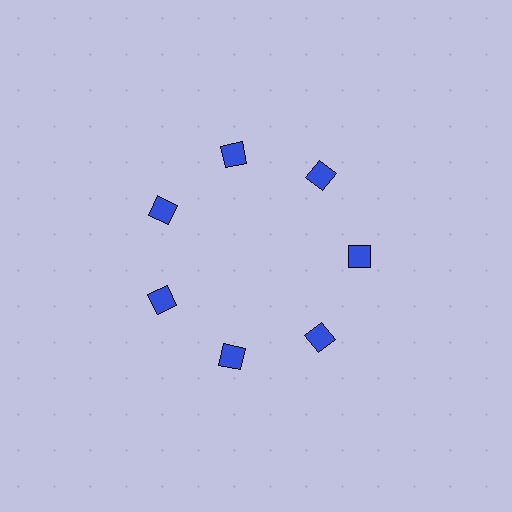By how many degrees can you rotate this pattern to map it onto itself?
The pattern maps onto itself every 51 degrees of rotation.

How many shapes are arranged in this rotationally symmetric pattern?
There are 7 shapes, arranged in 7 groups of 1.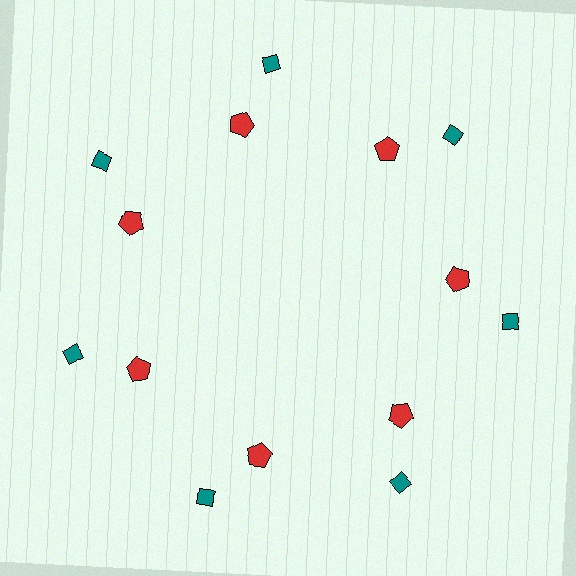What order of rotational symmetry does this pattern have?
This pattern has 7-fold rotational symmetry.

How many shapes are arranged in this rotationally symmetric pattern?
There are 14 shapes, arranged in 7 groups of 2.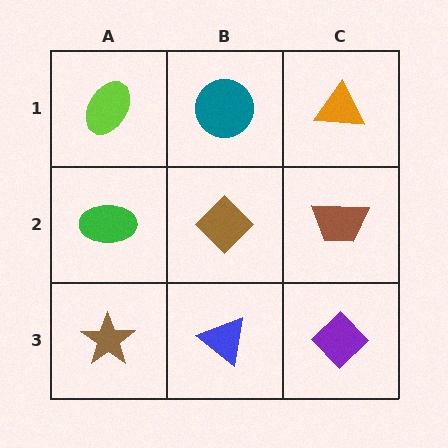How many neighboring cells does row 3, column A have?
2.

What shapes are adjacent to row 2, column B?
A teal circle (row 1, column B), a blue triangle (row 3, column B), a green ellipse (row 2, column A), a brown trapezoid (row 2, column C).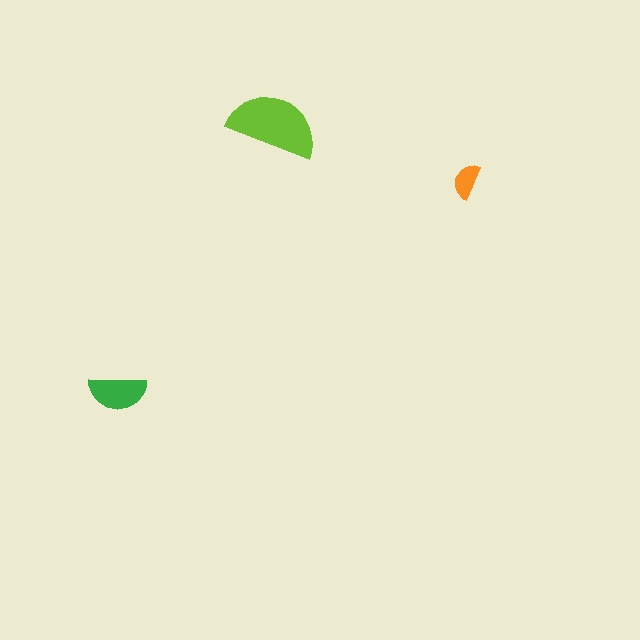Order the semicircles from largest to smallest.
the lime one, the green one, the orange one.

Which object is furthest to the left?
The green semicircle is leftmost.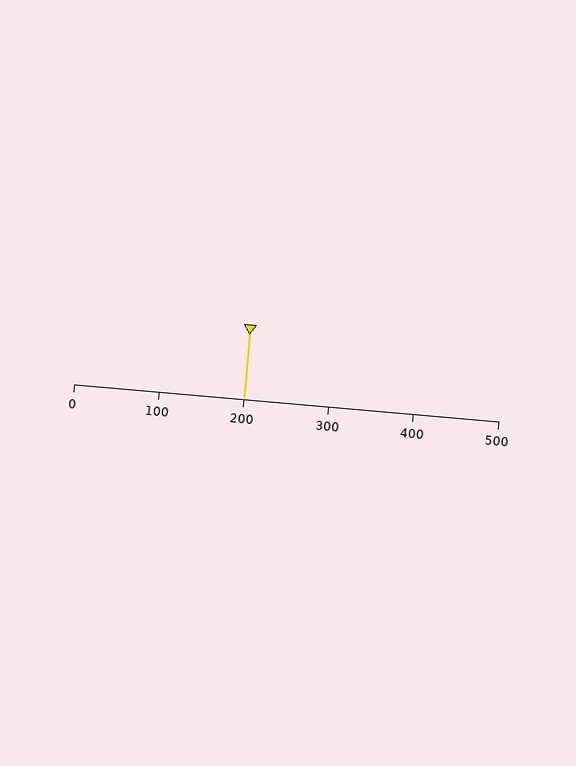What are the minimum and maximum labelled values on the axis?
The axis runs from 0 to 500.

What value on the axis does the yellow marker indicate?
The marker indicates approximately 200.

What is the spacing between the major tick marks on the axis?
The major ticks are spaced 100 apart.